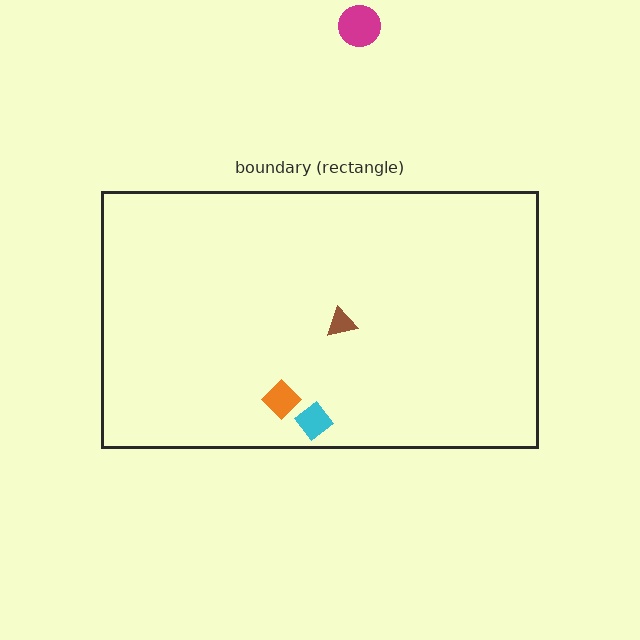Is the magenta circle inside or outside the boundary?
Outside.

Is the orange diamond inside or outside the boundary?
Inside.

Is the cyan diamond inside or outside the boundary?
Inside.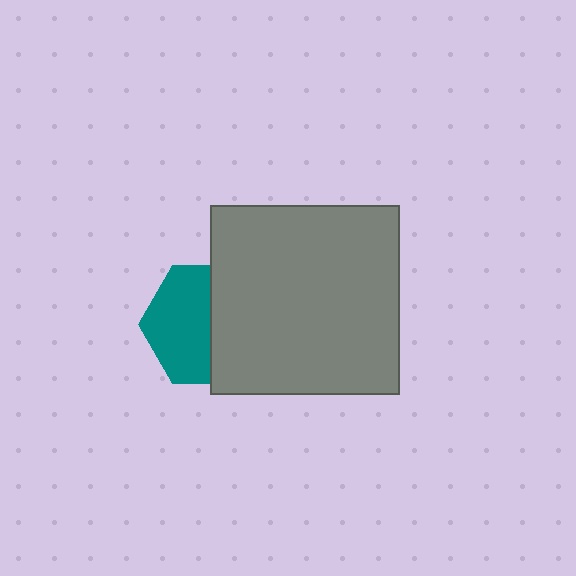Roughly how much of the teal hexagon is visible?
About half of it is visible (roughly 53%).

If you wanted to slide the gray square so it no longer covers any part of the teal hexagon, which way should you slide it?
Slide it right — that is the most direct way to separate the two shapes.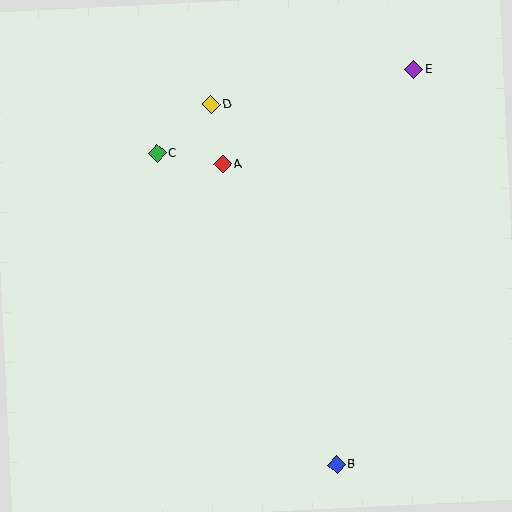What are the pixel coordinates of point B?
Point B is at (337, 465).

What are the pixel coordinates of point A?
Point A is at (223, 164).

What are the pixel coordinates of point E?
Point E is at (414, 70).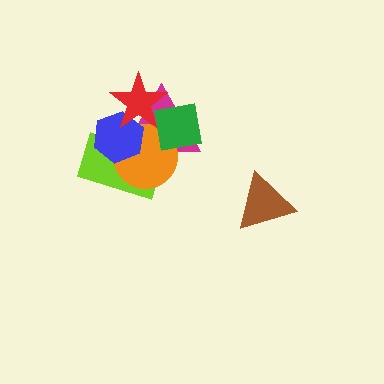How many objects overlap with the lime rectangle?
3 objects overlap with the lime rectangle.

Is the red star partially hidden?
Yes, it is partially covered by another shape.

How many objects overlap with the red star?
4 objects overlap with the red star.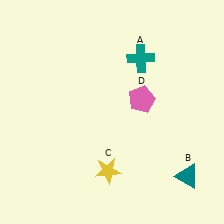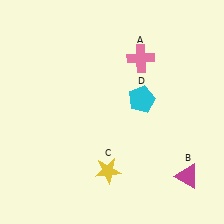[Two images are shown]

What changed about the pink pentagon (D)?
In Image 1, D is pink. In Image 2, it changed to cyan.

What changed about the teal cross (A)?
In Image 1, A is teal. In Image 2, it changed to pink.